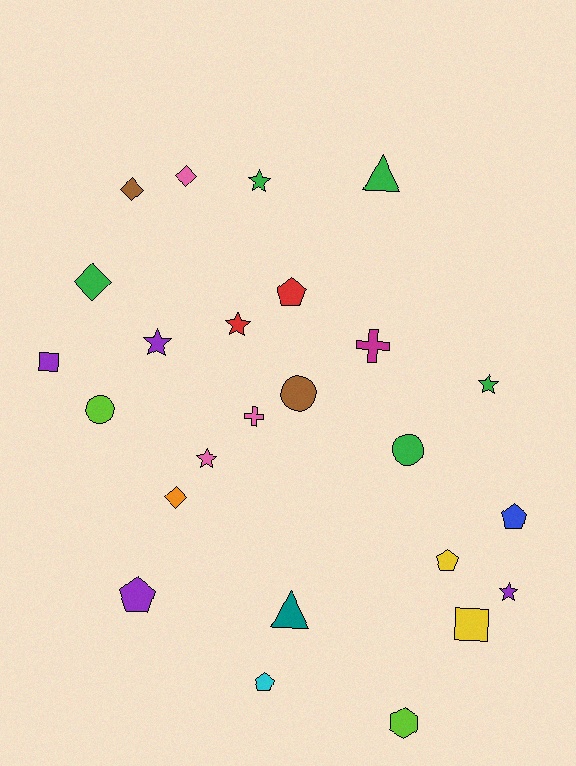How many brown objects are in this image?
There are 2 brown objects.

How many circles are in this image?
There are 3 circles.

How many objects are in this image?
There are 25 objects.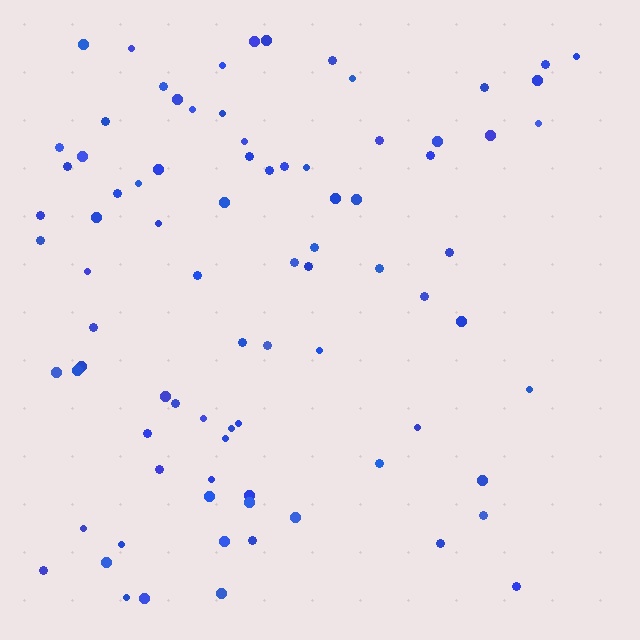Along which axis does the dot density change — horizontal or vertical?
Horizontal.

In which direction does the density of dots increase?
From right to left, with the left side densest.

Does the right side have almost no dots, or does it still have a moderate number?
Still a moderate number, just noticeably fewer than the left.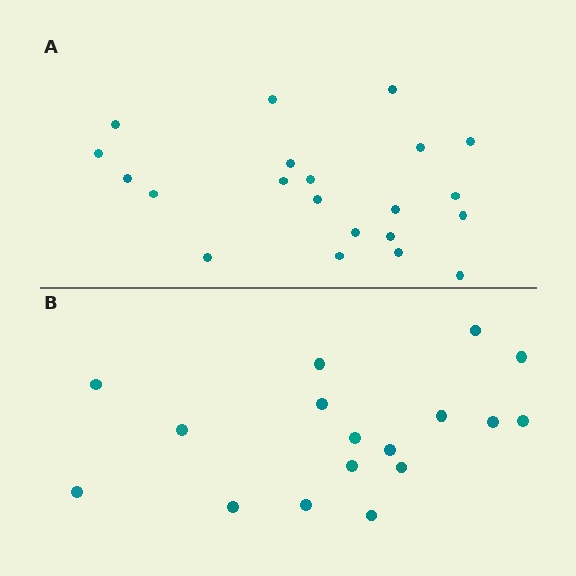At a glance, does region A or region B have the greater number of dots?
Region A (the top region) has more dots.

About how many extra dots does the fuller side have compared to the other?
Region A has about 4 more dots than region B.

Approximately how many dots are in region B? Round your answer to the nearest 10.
About 20 dots. (The exact count is 17, which rounds to 20.)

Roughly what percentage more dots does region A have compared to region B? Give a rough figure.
About 25% more.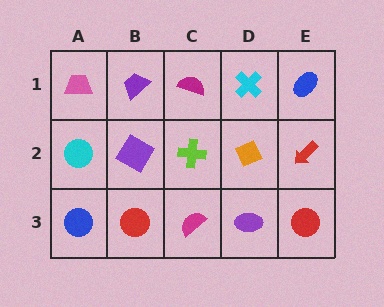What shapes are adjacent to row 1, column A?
A cyan circle (row 2, column A), a purple trapezoid (row 1, column B).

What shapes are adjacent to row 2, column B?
A purple trapezoid (row 1, column B), a red circle (row 3, column B), a cyan circle (row 2, column A), a lime cross (row 2, column C).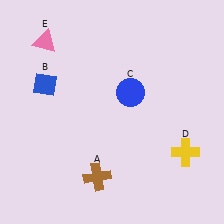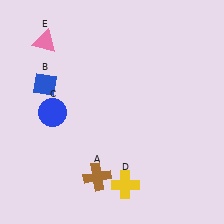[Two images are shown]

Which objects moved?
The objects that moved are: the blue circle (C), the yellow cross (D).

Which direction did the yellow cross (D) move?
The yellow cross (D) moved left.